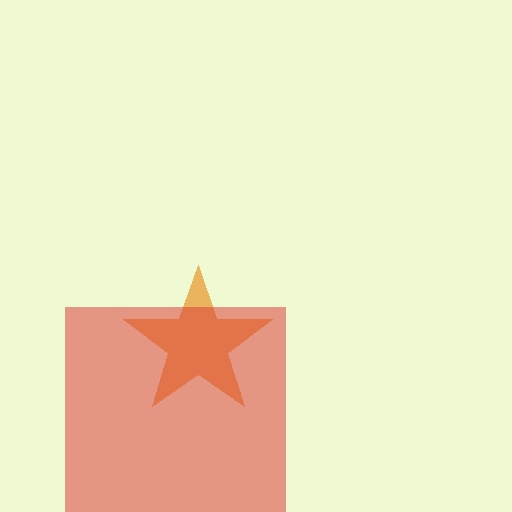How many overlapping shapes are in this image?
There are 2 overlapping shapes in the image.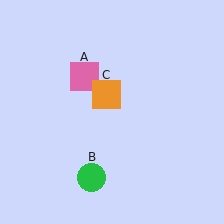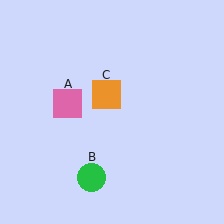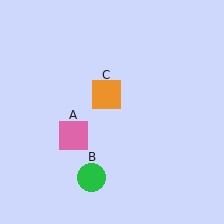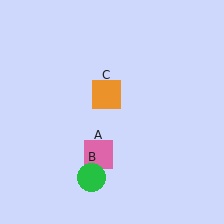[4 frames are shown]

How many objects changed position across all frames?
1 object changed position: pink square (object A).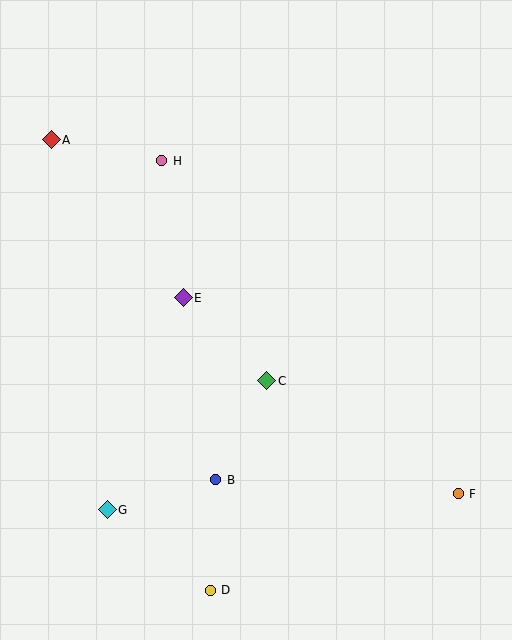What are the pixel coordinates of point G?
Point G is at (107, 510).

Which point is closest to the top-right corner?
Point H is closest to the top-right corner.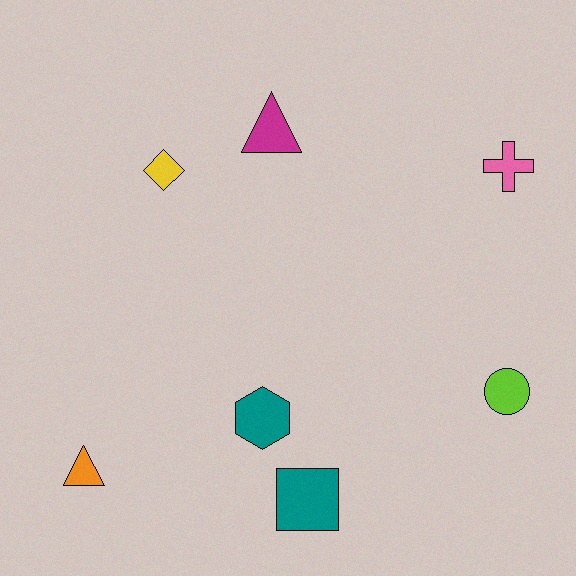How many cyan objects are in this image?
There are no cyan objects.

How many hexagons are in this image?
There is 1 hexagon.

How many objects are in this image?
There are 7 objects.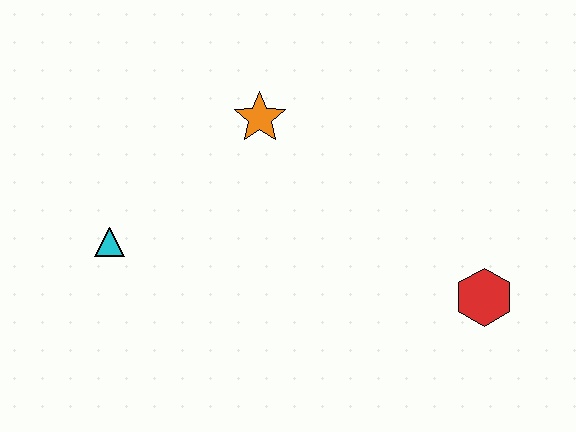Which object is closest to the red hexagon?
The orange star is closest to the red hexagon.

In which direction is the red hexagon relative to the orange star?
The red hexagon is to the right of the orange star.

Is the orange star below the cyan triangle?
No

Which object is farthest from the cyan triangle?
The red hexagon is farthest from the cyan triangle.